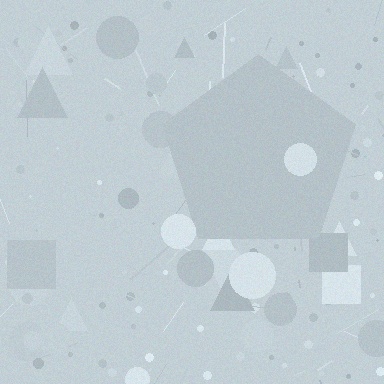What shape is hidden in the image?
A pentagon is hidden in the image.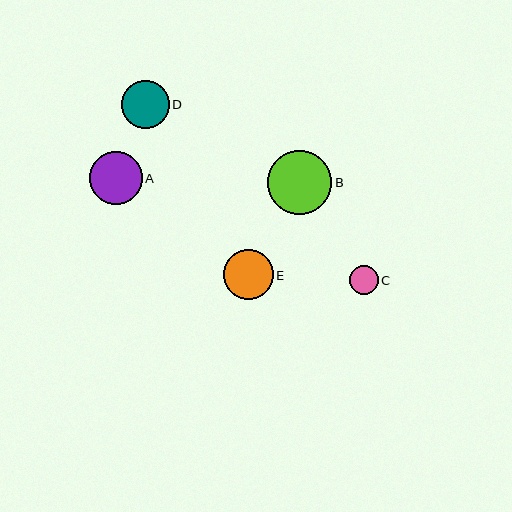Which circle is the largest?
Circle B is the largest with a size of approximately 64 pixels.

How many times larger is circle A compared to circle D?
Circle A is approximately 1.1 times the size of circle D.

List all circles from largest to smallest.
From largest to smallest: B, A, E, D, C.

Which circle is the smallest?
Circle C is the smallest with a size of approximately 29 pixels.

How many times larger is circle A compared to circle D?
Circle A is approximately 1.1 times the size of circle D.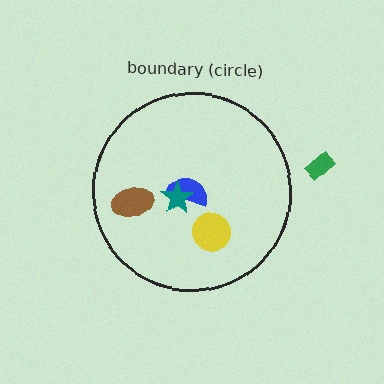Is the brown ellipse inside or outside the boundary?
Inside.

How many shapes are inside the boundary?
4 inside, 1 outside.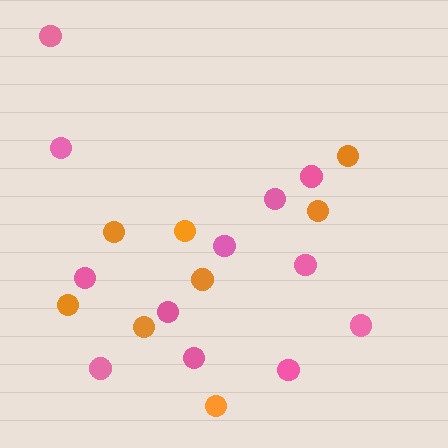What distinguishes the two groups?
There are 2 groups: one group of orange circles (8) and one group of pink circles (12).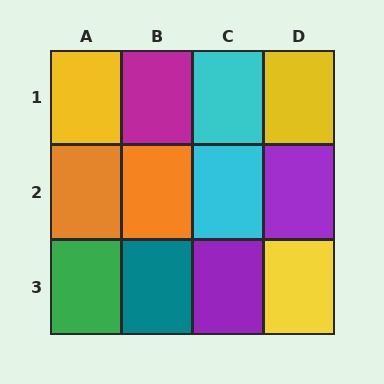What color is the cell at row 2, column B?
Orange.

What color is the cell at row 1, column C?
Cyan.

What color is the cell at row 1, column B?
Magenta.